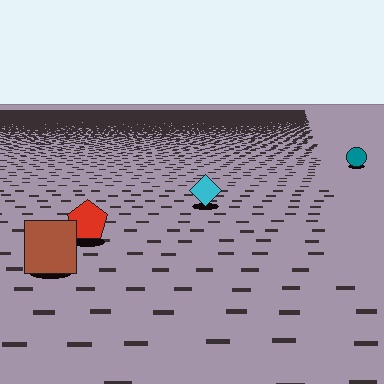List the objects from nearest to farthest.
From nearest to farthest: the brown square, the red pentagon, the cyan diamond, the teal circle.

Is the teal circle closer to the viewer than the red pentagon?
No. The red pentagon is closer — you can tell from the texture gradient: the ground texture is coarser near it.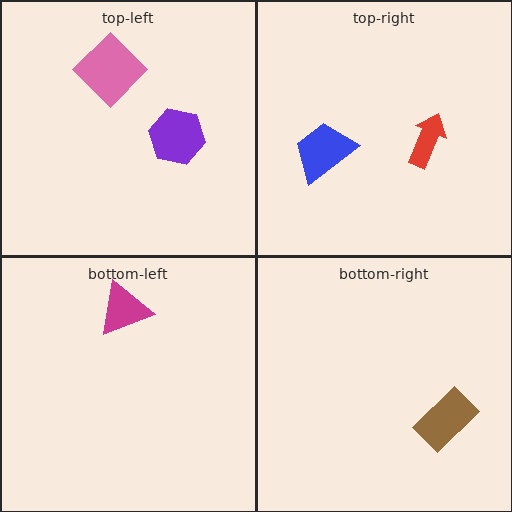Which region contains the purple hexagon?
The top-left region.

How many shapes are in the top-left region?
2.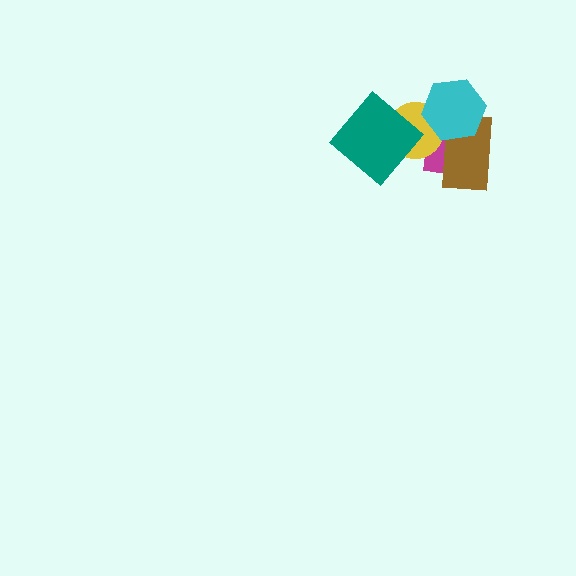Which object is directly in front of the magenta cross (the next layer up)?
The yellow circle is directly in front of the magenta cross.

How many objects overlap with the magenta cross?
3 objects overlap with the magenta cross.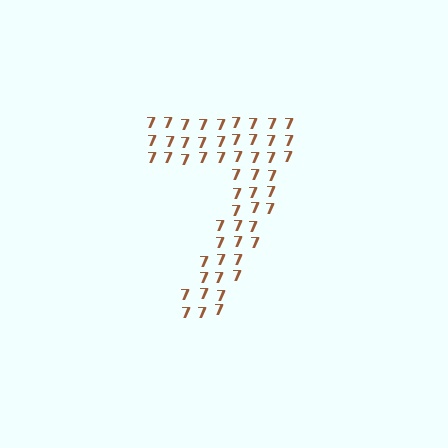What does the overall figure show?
The overall figure shows the digit 7.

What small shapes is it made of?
It is made of small digit 7's.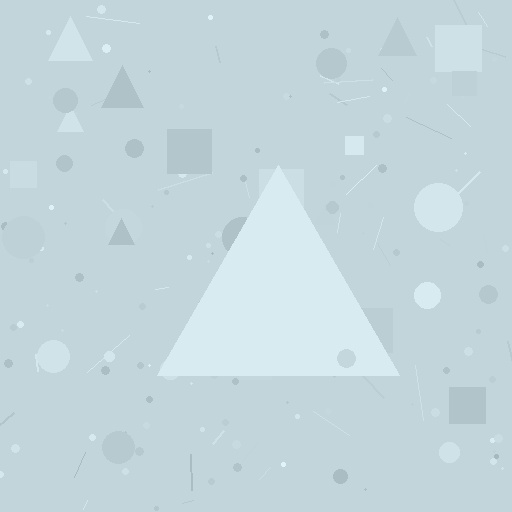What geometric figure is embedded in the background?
A triangle is embedded in the background.